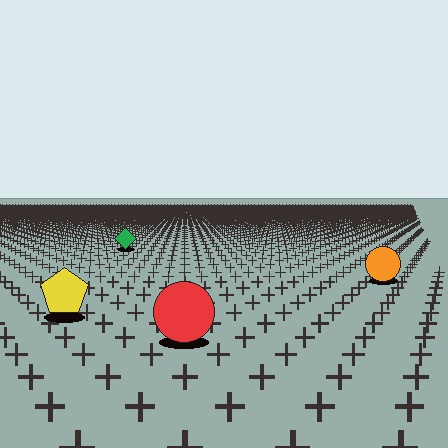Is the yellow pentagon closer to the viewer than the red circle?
No. The red circle is closer — you can tell from the texture gradient: the ground texture is coarser near it.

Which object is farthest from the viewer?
The green diamond is farthest from the viewer. It appears smaller and the ground texture around it is denser.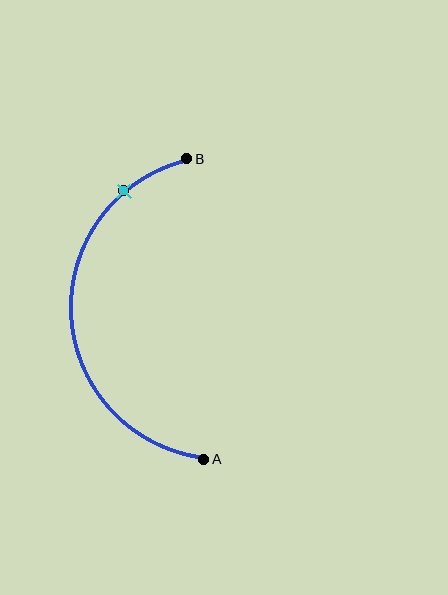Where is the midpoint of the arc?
The arc midpoint is the point on the curve farthest from the straight line joining A and B. It sits to the left of that line.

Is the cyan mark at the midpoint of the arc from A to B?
No. The cyan mark lies on the arc but is closer to endpoint B. The arc midpoint would be at the point on the curve equidistant along the arc from both A and B.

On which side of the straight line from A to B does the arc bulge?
The arc bulges to the left of the straight line connecting A and B.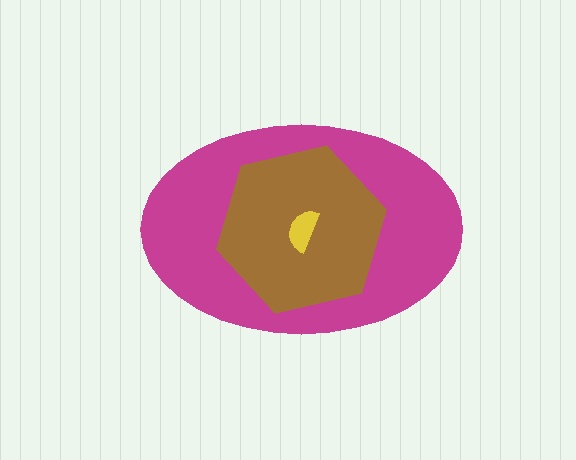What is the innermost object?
The yellow semicircle.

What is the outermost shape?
The magenta ellipse.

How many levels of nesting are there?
3.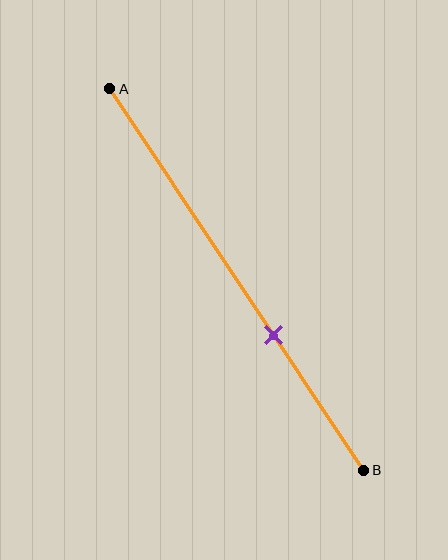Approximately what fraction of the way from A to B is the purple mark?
The purple mark is approximately 65% of the way from A to B.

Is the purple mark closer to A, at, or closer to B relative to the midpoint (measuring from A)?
The purple mark is closer to point B than the midpoint of segment AB.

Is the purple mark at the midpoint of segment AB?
No, the mark is at about 65% from A, not at the 50% midpoint.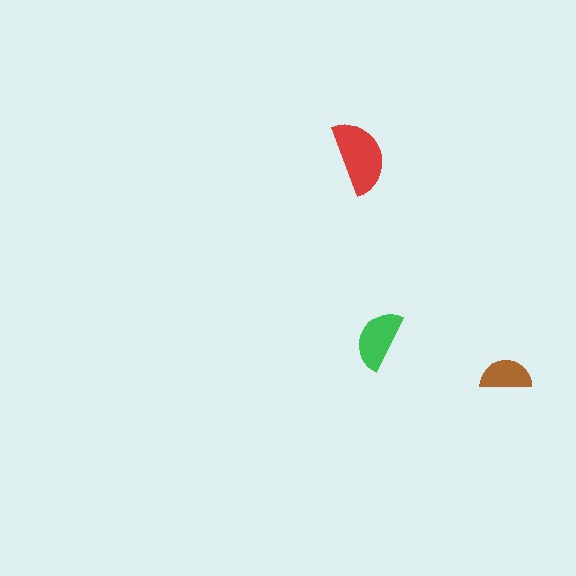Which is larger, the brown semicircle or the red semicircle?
The red one.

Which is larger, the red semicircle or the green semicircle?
The red one.